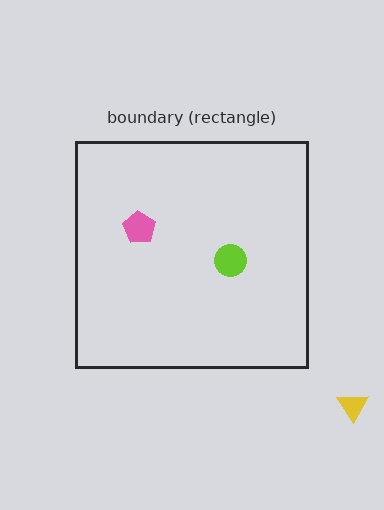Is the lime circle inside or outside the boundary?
Inside.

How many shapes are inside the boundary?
2 inside, 1 outside.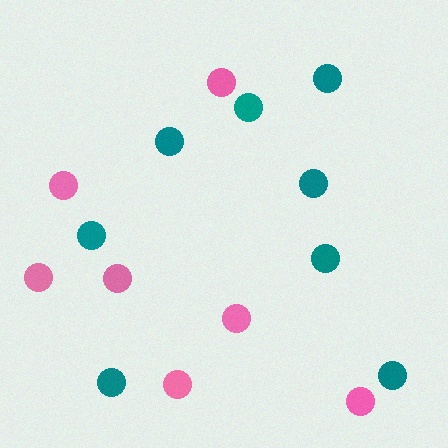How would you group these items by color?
There are 2 groups: one group of teal circles (8) and one group of pink circles (7).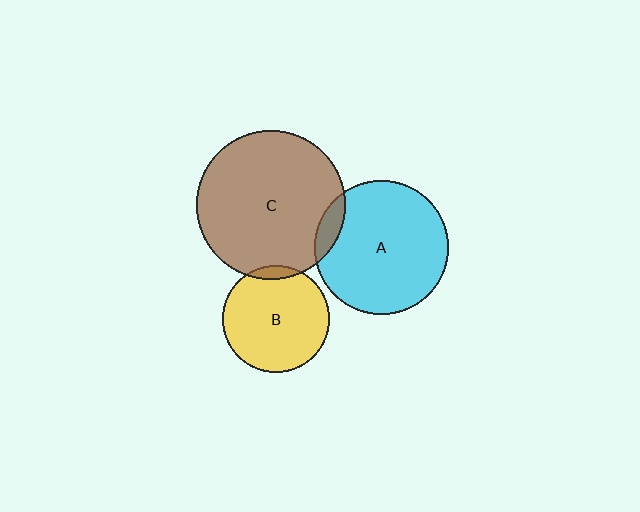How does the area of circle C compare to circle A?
Approximately 1.2 times.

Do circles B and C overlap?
Yes.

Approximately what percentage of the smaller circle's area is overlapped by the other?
Approximately 5%.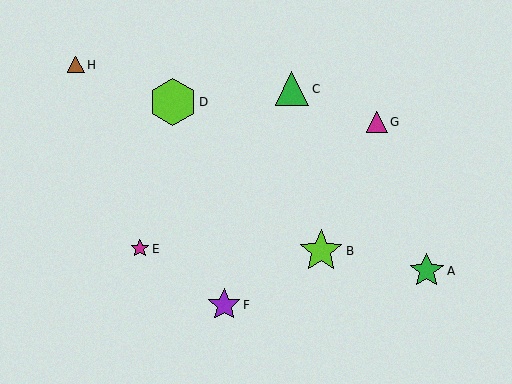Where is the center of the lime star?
The center of the lime star is at (321, 251).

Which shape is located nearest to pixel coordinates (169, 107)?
The lime hexagon (labeled D) at (173, 102) is nearest to that location.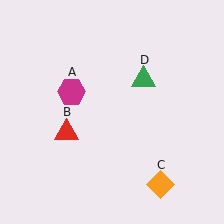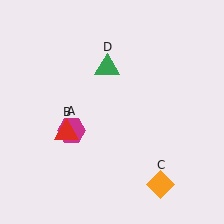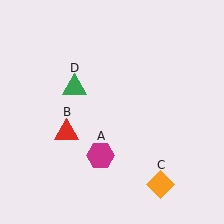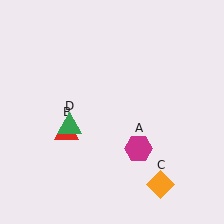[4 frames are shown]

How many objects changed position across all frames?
2 objects changed position: magenta hexagon (object A), green triangle (object D).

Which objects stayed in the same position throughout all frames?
Red triangle (object B) and orange diamond (object C) remained stationary.